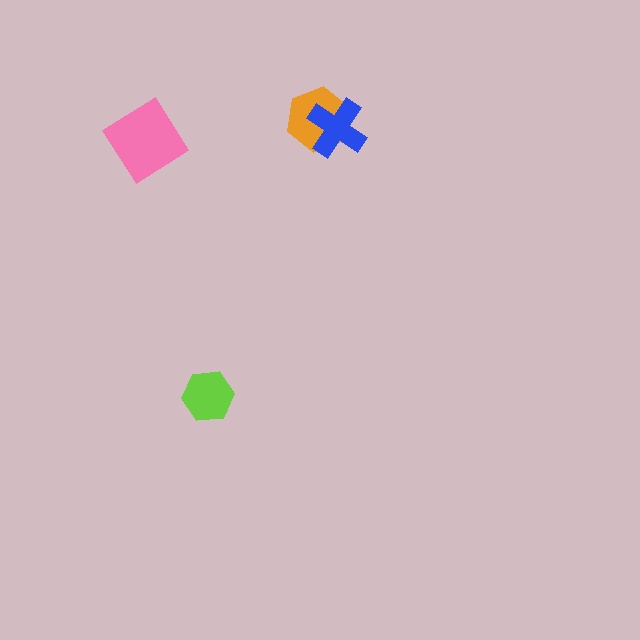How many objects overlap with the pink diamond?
0 objects overlap with the pink diamond.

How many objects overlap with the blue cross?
1 object overlaps with the blue cross.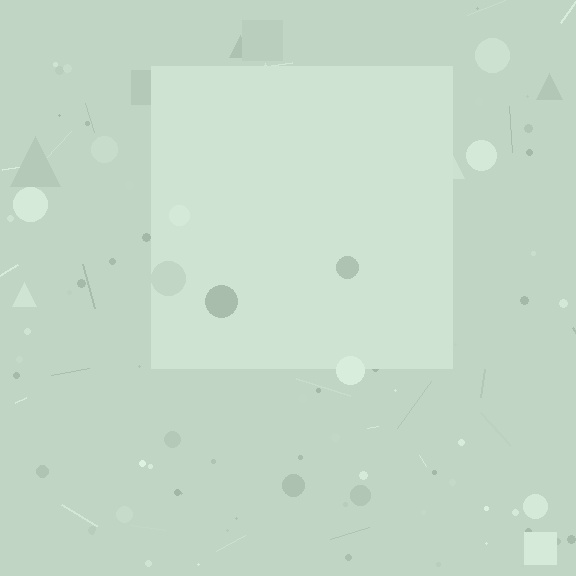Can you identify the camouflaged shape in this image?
The camouflaged shape is a square.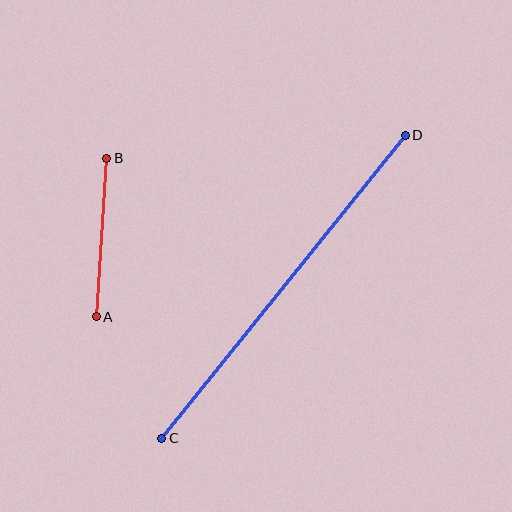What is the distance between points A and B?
The distance is approximately 159 pixels.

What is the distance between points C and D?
The distance is approximately 389 pixels.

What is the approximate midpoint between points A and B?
The midpoint is at approximately (102, 238) pixels.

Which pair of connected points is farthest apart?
Points C and D are farthest apart.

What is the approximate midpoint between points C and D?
The midpoint is at approximately (283, 287) pixels.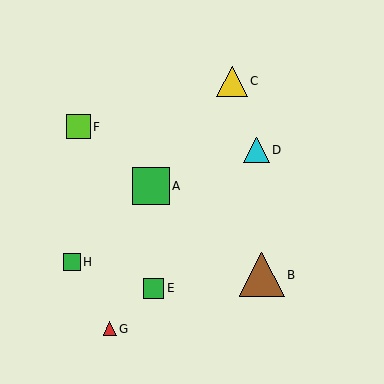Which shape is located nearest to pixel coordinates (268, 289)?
The brown triangle (labeled B) at (262, 275) is nearest to that location.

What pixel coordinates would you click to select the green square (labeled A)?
Click at (151, 186) to select the green square A.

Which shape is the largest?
The brown triangle (labeled B) is the largest.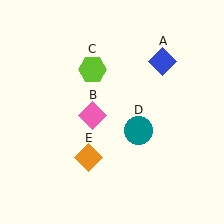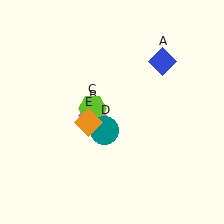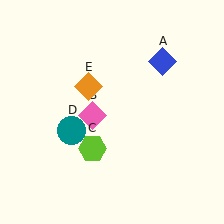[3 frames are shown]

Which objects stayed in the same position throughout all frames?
Blue diamond (object A) and pink diamond (object B) remained stationary.